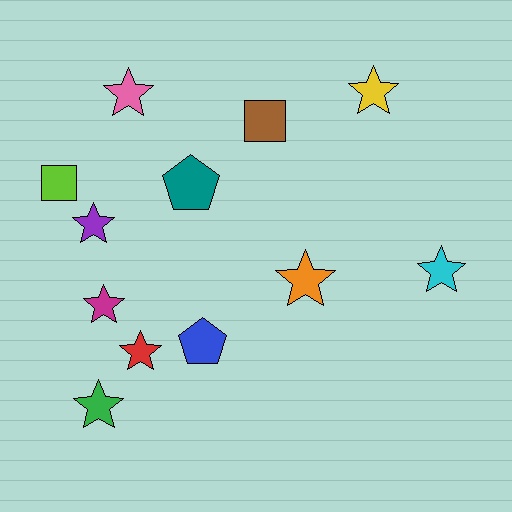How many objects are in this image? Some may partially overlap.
There are 12 objects.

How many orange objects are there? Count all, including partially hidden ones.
There is 1 orange object.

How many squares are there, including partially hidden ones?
There are 2 squares.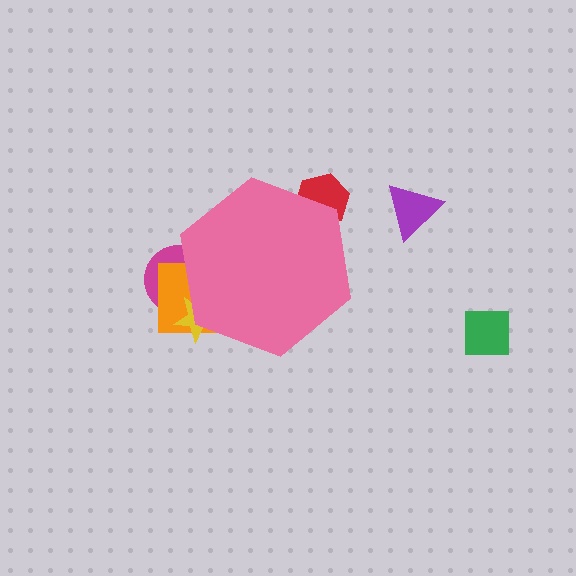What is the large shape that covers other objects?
A pink hexagon.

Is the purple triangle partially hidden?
No, the purple triangle is fully visible.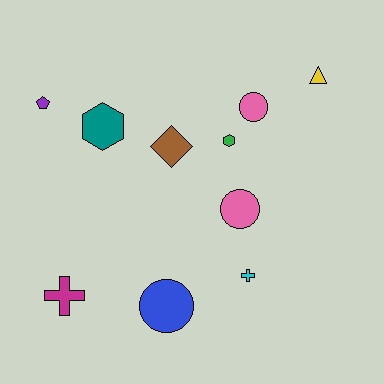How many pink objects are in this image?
There are 2 pink objects.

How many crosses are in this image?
There are 2 crosses.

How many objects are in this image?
There are 10 objects.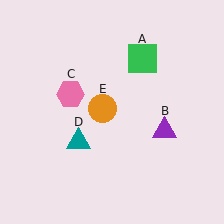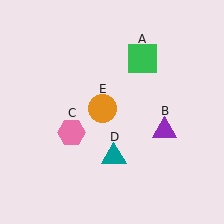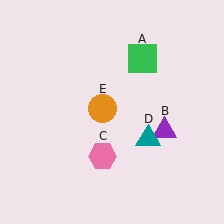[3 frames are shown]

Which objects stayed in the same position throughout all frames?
Green square (object A) and purple triangle (object B) and orange circle (object E) remained stationary.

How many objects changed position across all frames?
2 objects changed position: pink hexagon (object C), teal triangle (object D).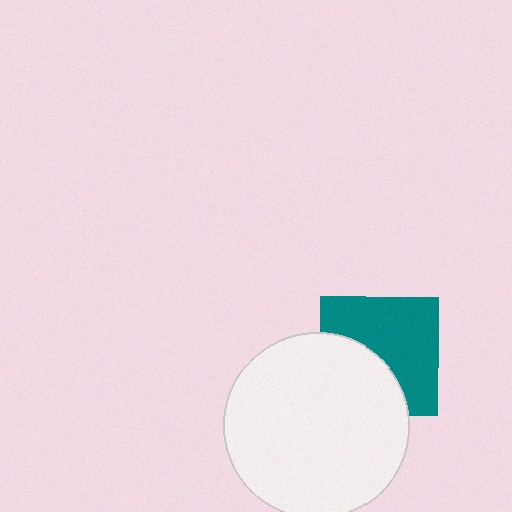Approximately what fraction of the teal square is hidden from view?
Roughly 40% of the teal square is hidden behind the white circle.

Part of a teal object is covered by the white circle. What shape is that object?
It is a square.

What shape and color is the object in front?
The object in front is a white circle.